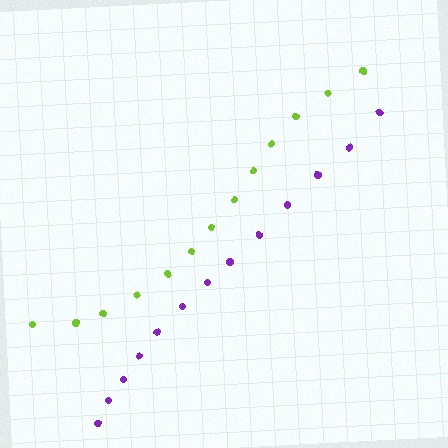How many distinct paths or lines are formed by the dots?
There are 2 distinct paths.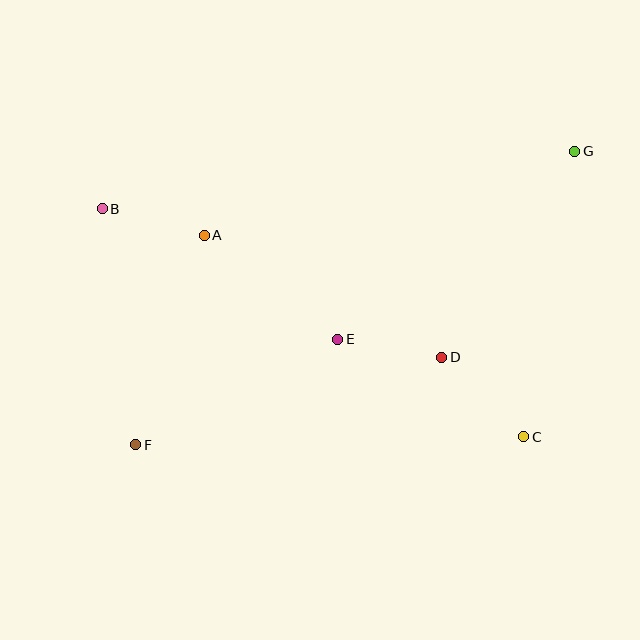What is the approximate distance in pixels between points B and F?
The distance between B and F is approximately 238 pixels.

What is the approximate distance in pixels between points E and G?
The distance between E and G is approximately 303 pixels.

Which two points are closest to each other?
Points A and B are closest to each other.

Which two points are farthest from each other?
Points F and G are farthest from each other.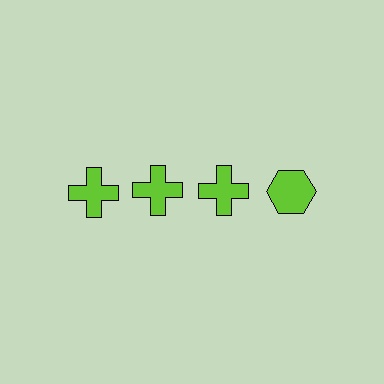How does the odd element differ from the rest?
It has a different shape: hexagon instead of cross.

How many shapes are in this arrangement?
There are 4 shapes arranged in a grid pattern.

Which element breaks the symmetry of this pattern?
The lime hexagon in the top row, second from right column breaks the symmetry. All other shapes are lime crosses.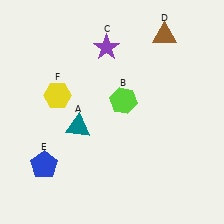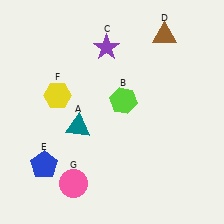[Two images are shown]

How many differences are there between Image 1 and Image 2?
There is 1 difference between the two images.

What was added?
A pink circle (G) was added in Image 2.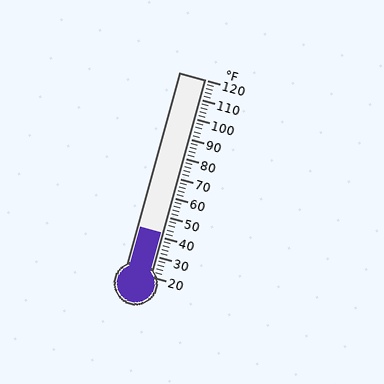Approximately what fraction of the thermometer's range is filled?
The thermometer is filled to approximately 20% of its range.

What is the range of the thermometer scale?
The thermometer scale ranges from 20°F to 120°F.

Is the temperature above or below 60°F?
The temperature is below 60°F.